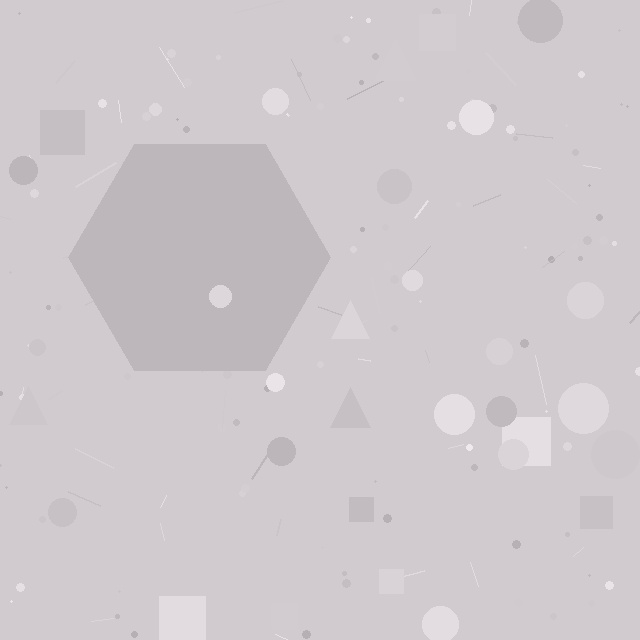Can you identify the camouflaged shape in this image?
The camouflaged shape is a hexagon.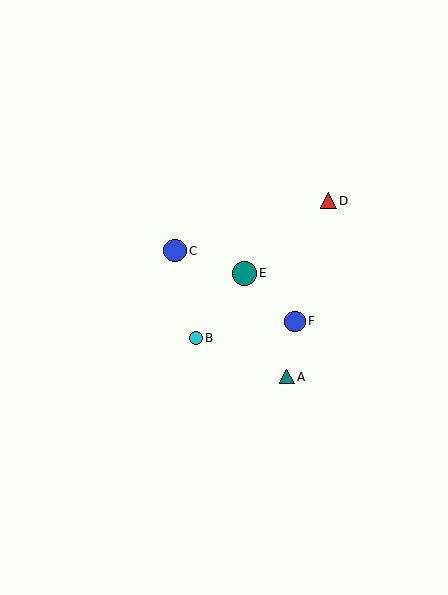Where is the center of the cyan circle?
The center of the cyan circle is at (196, 338).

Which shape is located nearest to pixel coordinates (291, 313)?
The blue circle (labeled F) at (295, 321) is nearest to that location.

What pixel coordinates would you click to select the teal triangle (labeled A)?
Click at (287, 377) to select the teal triangle A.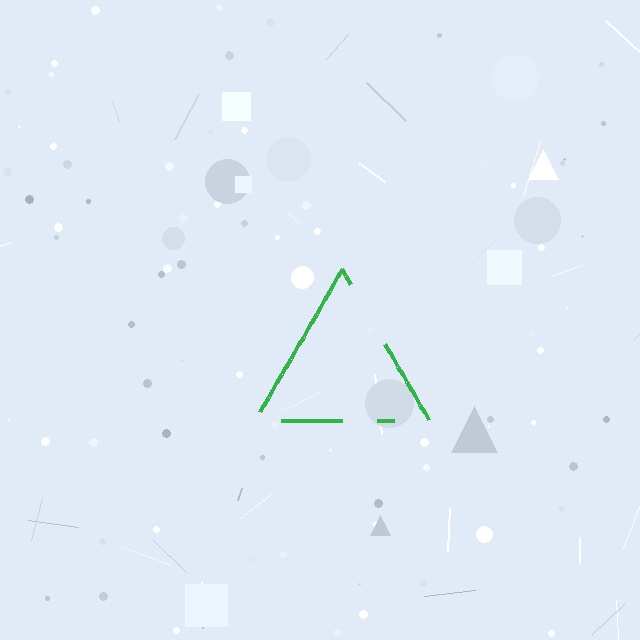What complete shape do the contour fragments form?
The contour fragments form a triangle.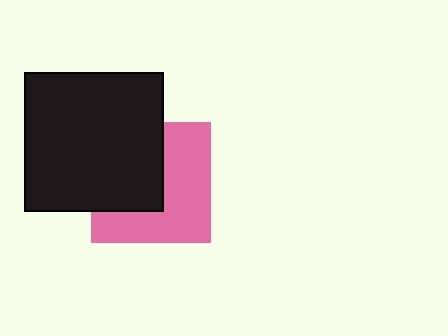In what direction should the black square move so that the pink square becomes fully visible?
The black square should move left. That is the shortest direction to clear the overlap and leave the pink square fully visible.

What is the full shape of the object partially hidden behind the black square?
The partially hidden object is a pink square.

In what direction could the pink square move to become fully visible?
The pink square could move right. That would shift it out from behind the black square entirely.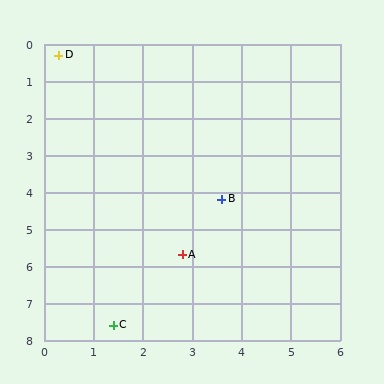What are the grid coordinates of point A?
Point A is at approximately (2.8, 5.7).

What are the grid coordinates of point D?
Point D is at approximately (0.3, 0.3).